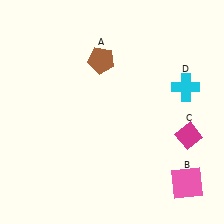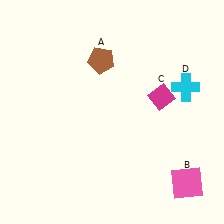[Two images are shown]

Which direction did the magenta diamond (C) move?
The magenta diamond (C) moved up.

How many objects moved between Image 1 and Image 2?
1 object moved between the two images.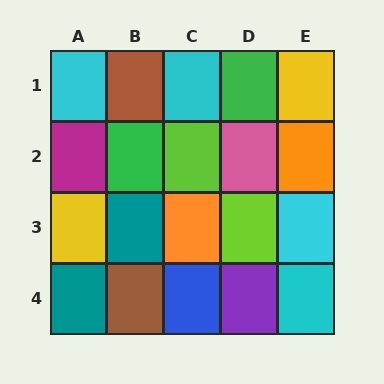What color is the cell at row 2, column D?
Pink.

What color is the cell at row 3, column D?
Lime.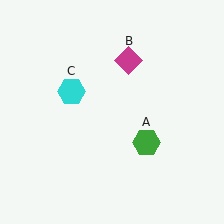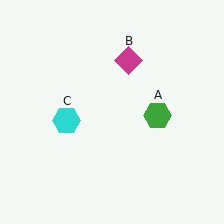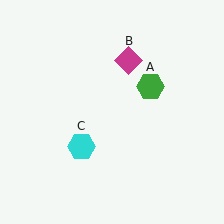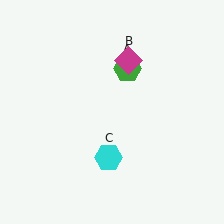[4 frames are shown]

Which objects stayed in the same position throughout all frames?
Magenta diamond (object B) remained stationary.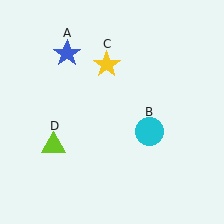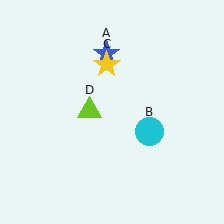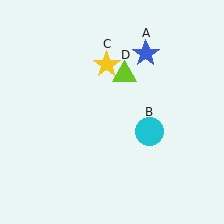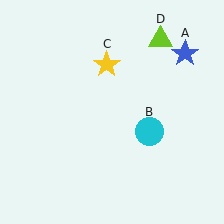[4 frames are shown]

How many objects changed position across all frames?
2 objects changed position: blue star (object A), lime triangle (object D).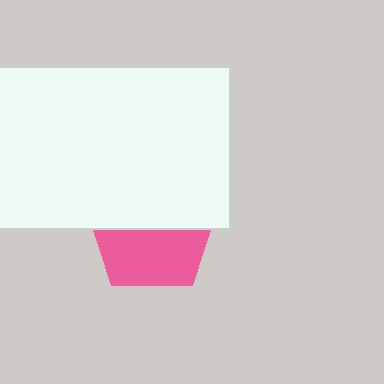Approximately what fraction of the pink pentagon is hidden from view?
Roughly 51% of the pink pentagon is hidden behind the white rectangle.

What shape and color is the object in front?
The object in front is a white rectangle.